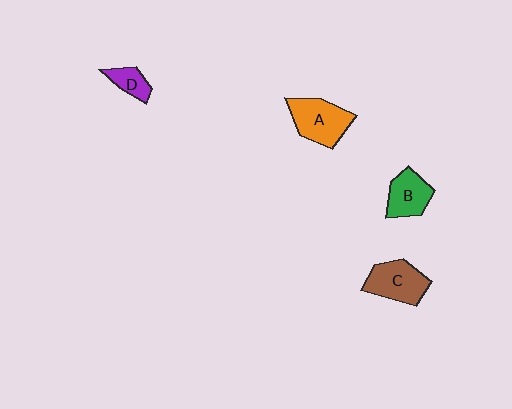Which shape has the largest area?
Shape A (orange).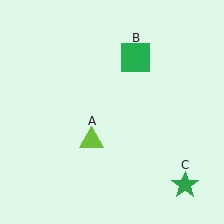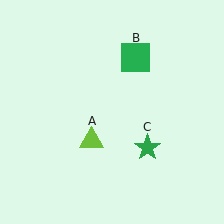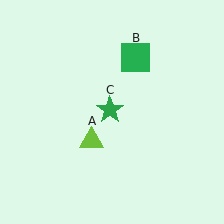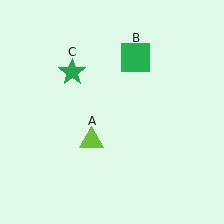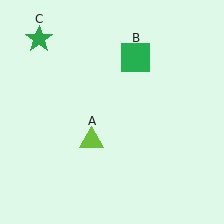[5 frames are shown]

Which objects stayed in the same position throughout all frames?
Lime triangle (object A) and green square (object B) remained stationary.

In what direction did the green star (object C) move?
The green star (object C) moved up and to the left.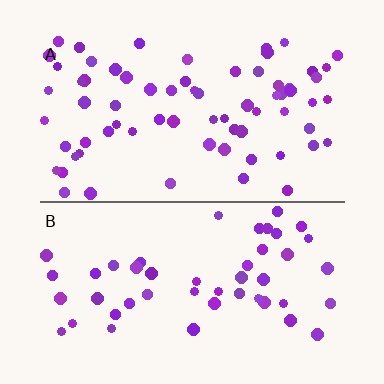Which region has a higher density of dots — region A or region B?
A (the top).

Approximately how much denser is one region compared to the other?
Approximately 1.4× — region A over region B.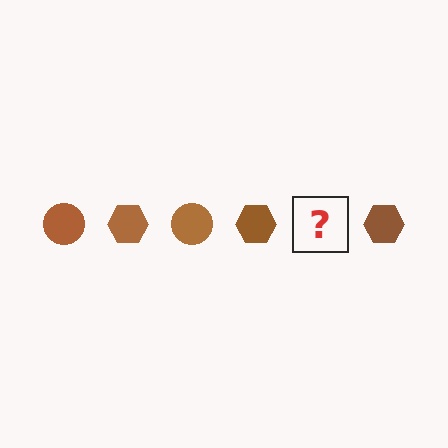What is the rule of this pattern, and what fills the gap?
The rule is that the pattern cycles through circle, hexagon shapes in brown. The gap should be filled with a brown circle.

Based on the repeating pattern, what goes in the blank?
The blank should be a brown circle.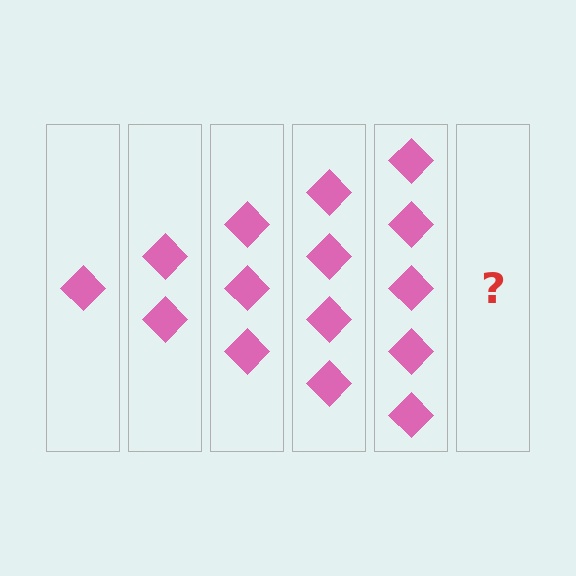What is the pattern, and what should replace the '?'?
The pattern is that each step adds one more diamond. The '?' should be 6 diamonds.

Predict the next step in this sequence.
The next step is 6 diamonds.